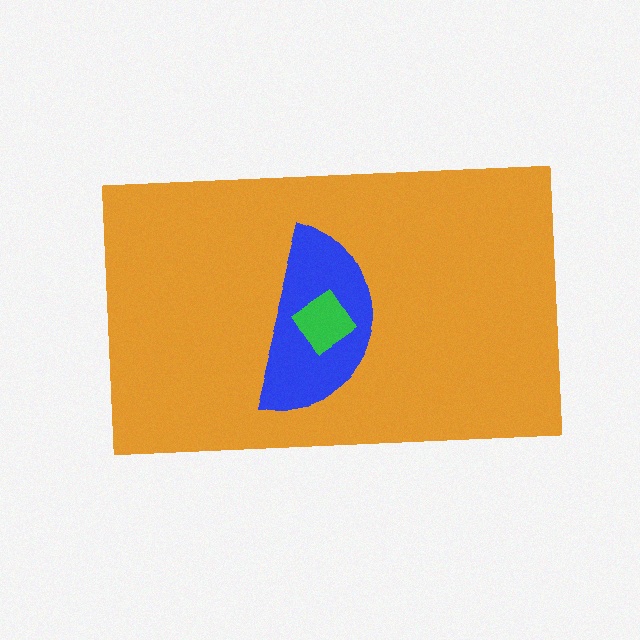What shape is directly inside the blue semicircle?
The green diamond.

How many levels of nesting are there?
3.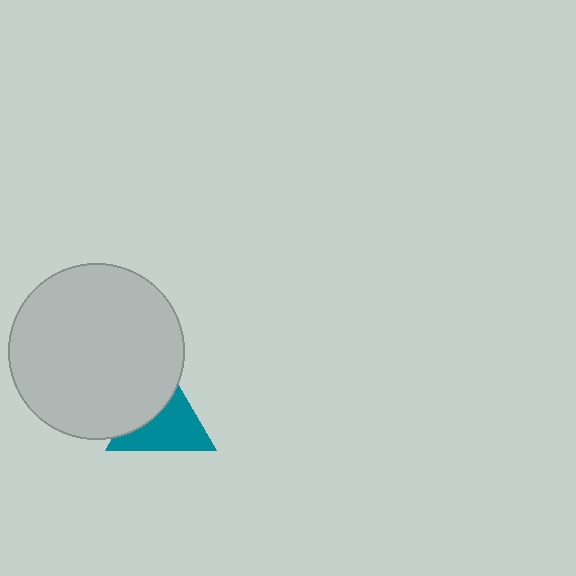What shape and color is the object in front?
The object in front is a light gray circle.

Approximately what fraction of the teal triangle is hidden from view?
Roughly 39% of the teal triangle is hidden behind the light gray circle.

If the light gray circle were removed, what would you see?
You would see the complete teal triangle.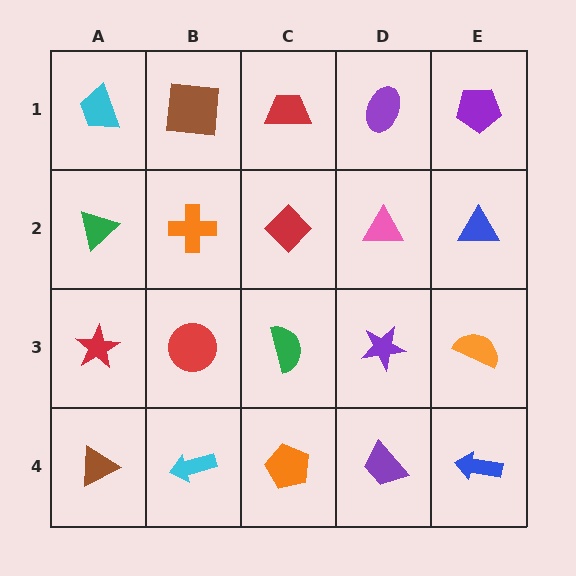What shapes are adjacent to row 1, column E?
A blue triangle (row 2, column E), a purple ellipse (row 1, column D).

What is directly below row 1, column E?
A blue triangle.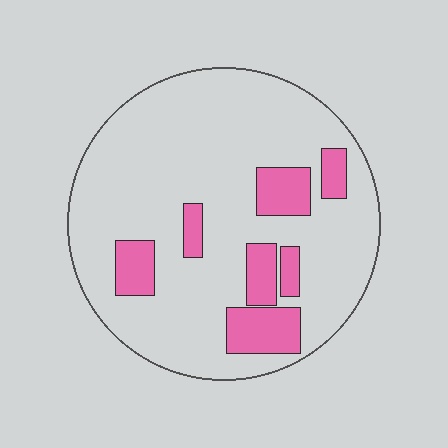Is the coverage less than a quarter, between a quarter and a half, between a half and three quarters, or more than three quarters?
Less than a quarter.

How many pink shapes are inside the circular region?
7.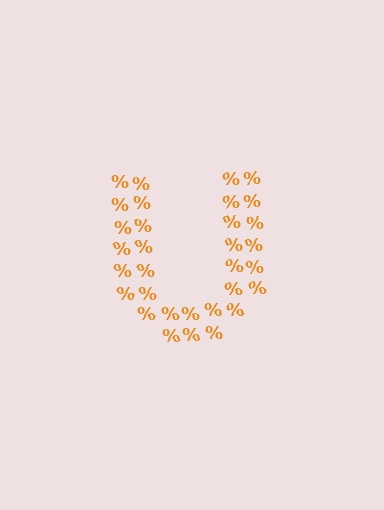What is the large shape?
The large shape is the letter U.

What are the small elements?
The small elements are percent signs.